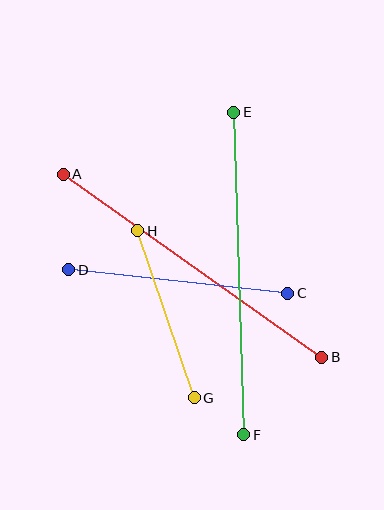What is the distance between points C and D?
The distance is approximately 220 pixels.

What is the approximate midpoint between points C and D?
The midpoint is at approximately (178, 281) pixels.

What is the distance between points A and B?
The distance is approximately 317 pixels.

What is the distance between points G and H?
The distance is approximately 176 pixels.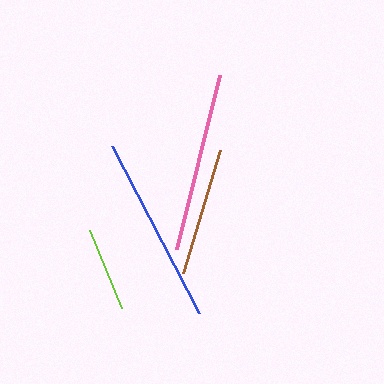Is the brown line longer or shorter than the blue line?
The blue line is longer than the brown line.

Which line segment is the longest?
The blue line is the longest at approximately 188 pixels.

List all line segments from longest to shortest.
From longest to shortest: blue, pink, brown, lime.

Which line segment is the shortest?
The lime line is the shortest at approximately 85 pixels.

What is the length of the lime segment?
The lime segment is approximately 85 pixels long.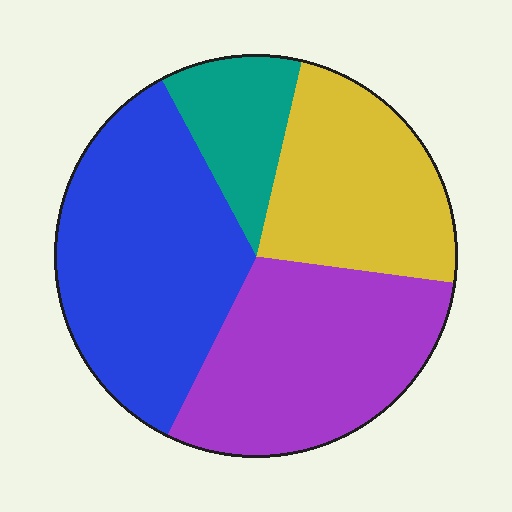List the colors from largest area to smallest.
From largest to smallest: blue, purple, yellow, teal.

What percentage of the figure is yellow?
Yellow takes up about one quarter (1/4) of the figure.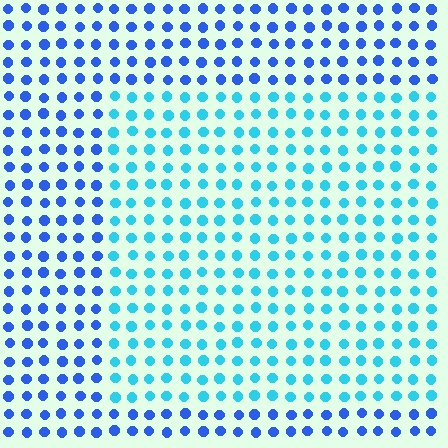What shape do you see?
I see a rectangle.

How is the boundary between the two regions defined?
The boundary is defined purely by a slight shift in hue (about 36 degrees). Spacing, size, and orientation are identical on both sides.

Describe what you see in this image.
The image is filled with small blue elements in a uniform arrangement. A rectangle-shaped region is visible where the elements are tinted to a slightly different hue, forming a subtle color boundary.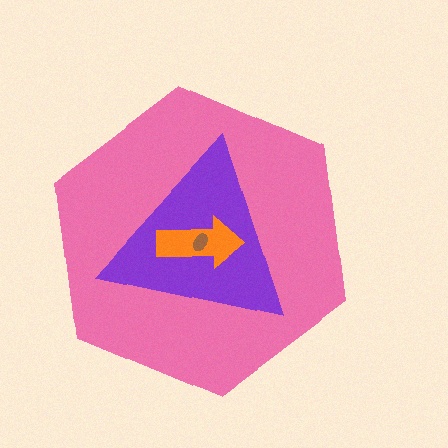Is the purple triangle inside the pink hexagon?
Yes.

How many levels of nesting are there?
4.